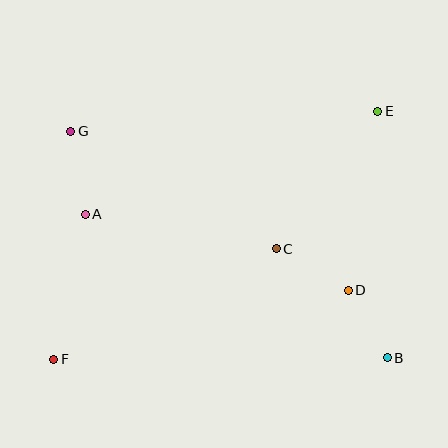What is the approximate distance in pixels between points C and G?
The distance between C and G is approximately 236 pixels.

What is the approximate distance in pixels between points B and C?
The distance between B and C is approximately 156 pixels.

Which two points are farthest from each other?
Points E and F are farthest from each other.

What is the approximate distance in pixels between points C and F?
The distance between C and F is approximately 248 pixels.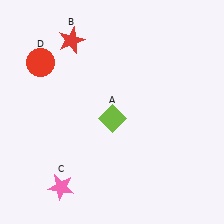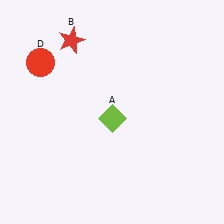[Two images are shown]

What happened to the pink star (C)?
The pink star (C) was removed in Image 2. It was in the bottom-left area of Image 1.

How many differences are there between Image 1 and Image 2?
There is 1 difference between the two images.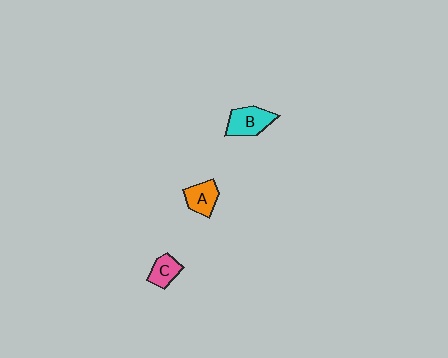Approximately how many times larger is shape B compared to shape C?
Approximately 1.5 times.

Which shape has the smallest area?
Shape C (pink).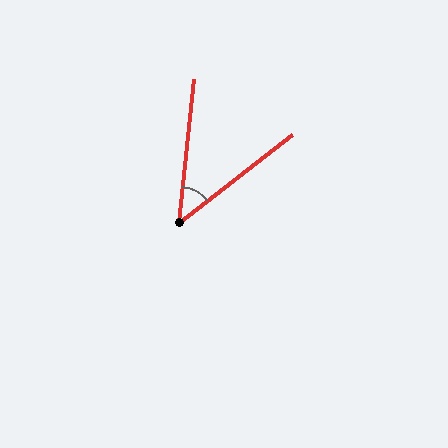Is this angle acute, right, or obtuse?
It is acute.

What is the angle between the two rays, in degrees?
Approximately 46 degrees.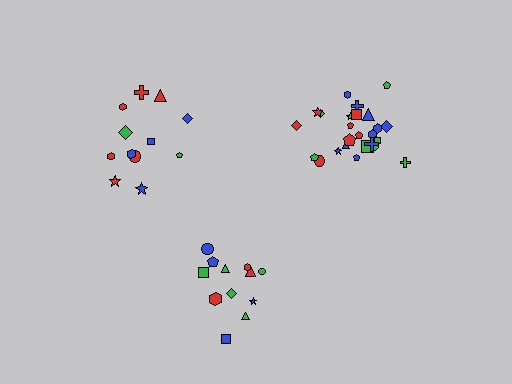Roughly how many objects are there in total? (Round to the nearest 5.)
Roughly 50 objects in total.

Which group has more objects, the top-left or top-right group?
The top-right group.